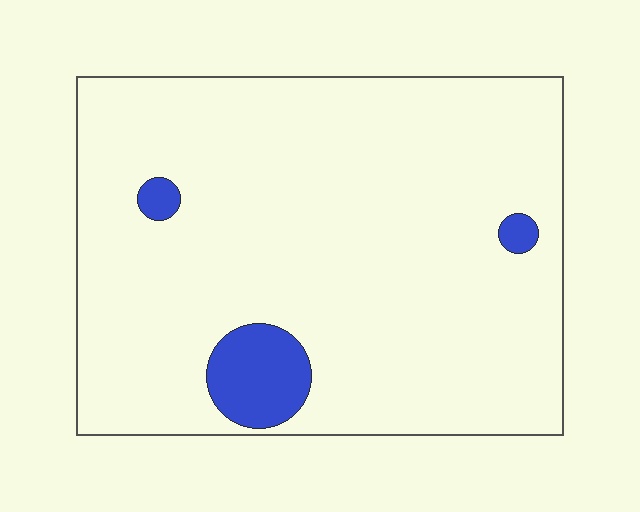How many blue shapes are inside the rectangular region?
3.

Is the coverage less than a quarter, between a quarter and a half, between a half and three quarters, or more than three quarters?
Less than a quarter.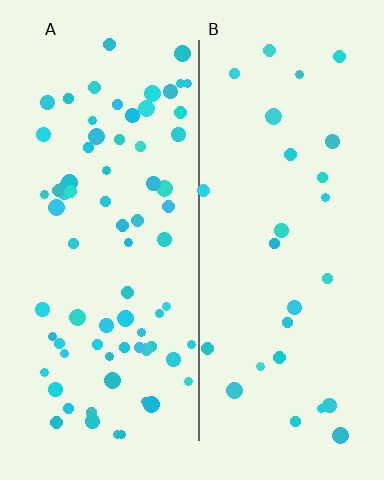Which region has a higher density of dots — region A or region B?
A (the left).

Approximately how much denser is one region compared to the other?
Approximately 2.7× — region A over region B.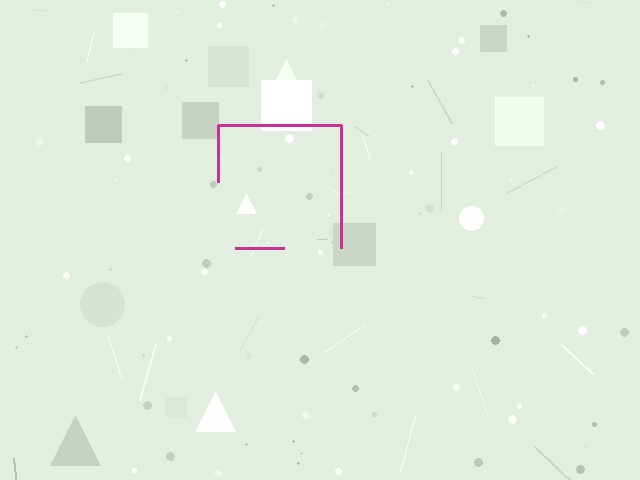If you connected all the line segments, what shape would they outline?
They would outline a square.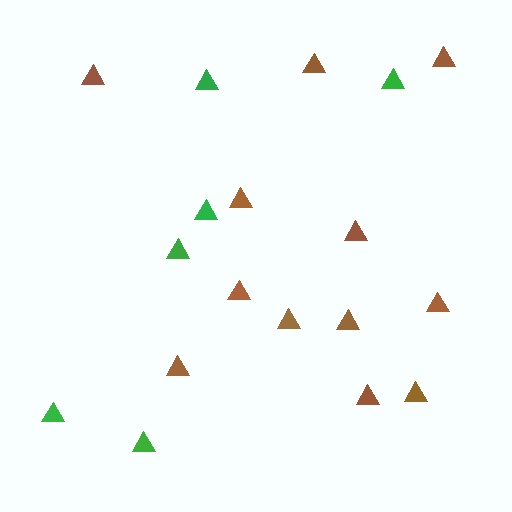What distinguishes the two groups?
There are 2 groups: one group of brown triangles (12) and one group of green triangles (6).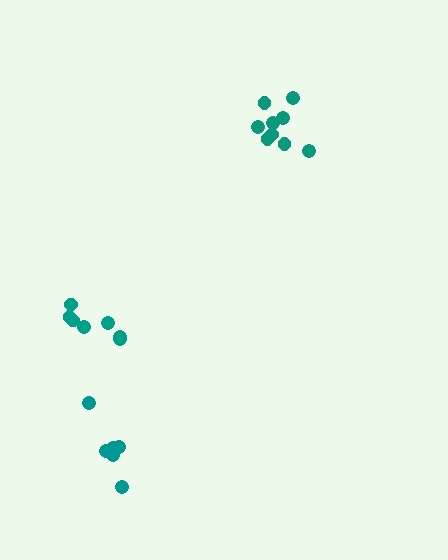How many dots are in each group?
Group 1: 9 dots, Group 2: 6 dots, Group 3: 7 dots (22 total).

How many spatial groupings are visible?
There are 3 spatial groupings.